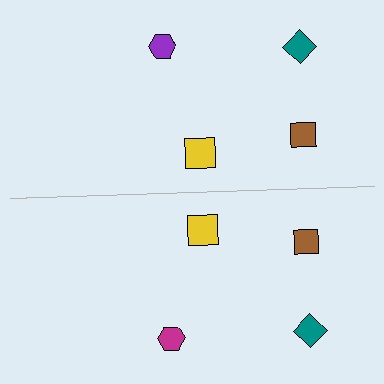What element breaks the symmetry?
The magenta hexagon on the bottom side breaks the symmetry — its mirror counterpart is purple.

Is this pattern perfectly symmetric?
No, the pattern is not perfectly symmetric. The magenta hexagon on the bottom side breaks the symmetry — its mirror counterpart is purple.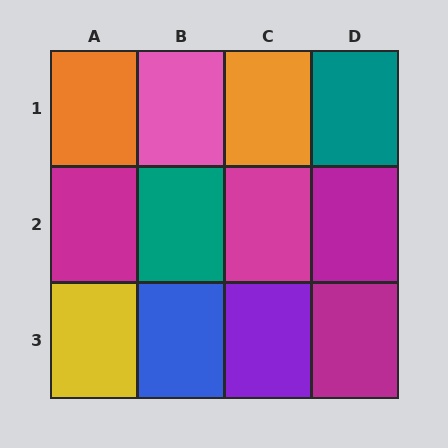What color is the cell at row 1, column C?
Orange.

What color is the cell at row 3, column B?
Blue.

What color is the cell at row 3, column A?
Yellow.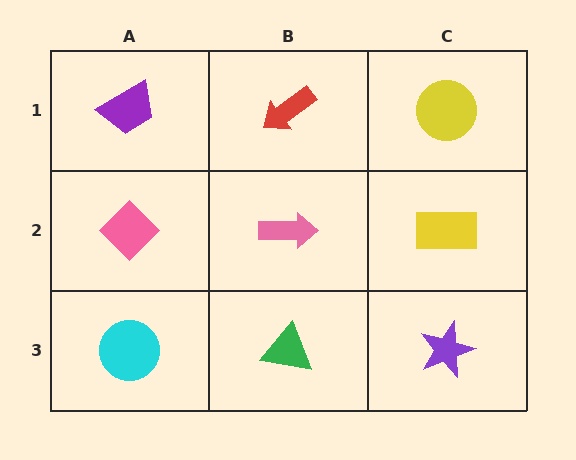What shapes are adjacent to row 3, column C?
A yellow rectangle (row 2, column C), a green triangle (row 3, column B).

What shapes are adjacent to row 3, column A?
A pink diamond (row 2, column A), a green triangle (row 3, column B).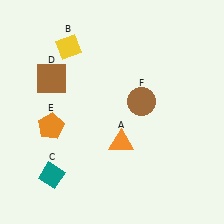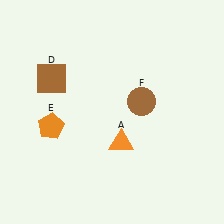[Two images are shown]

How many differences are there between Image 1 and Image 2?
There are 2 differences between the two images.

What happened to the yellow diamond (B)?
The yellow diamond (B) was removed in Image 2. It was in the top-left area of Image 1.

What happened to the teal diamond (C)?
The teal diamond (C) was removed in Image 2. It was in the bottom-left area of Image 1.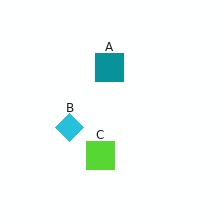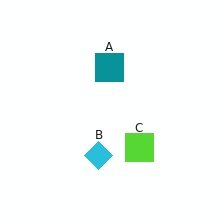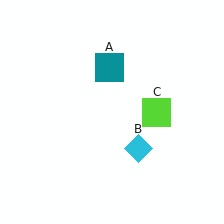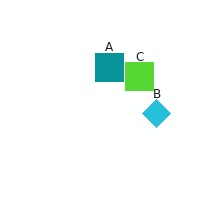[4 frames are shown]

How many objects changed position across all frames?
2 objects changed position: cyan diamond (object B), lime square (object C).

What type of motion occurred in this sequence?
The cyan diamond (object B), lime square (object C) rotated counterclockwise around the center of the scene.